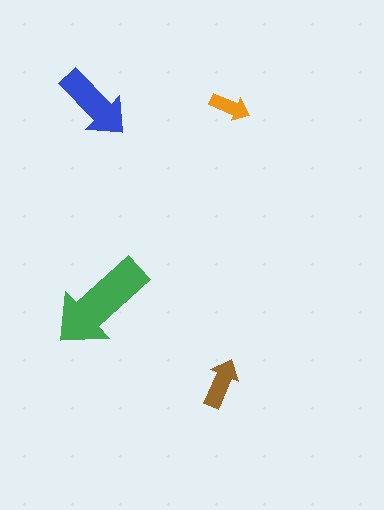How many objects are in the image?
There are 4 objects in the image.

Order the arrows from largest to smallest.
the green one, the blue one, the brown one, the orange one.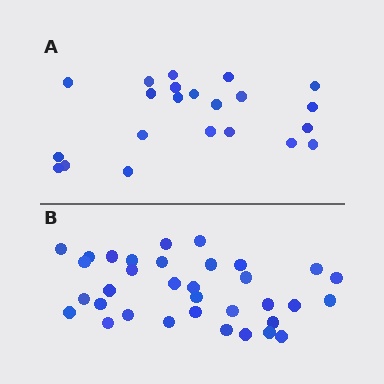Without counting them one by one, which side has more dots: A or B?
Region B (the bottom region) has more dots.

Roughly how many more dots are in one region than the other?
Region B has roughly 12 or so more dots than region A.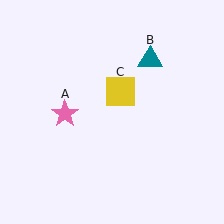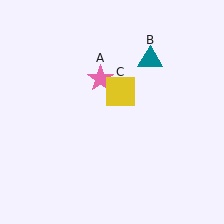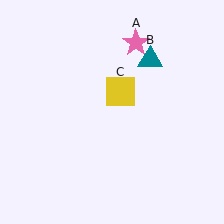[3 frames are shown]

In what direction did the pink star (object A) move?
The pink star (object A) moved up and to the right.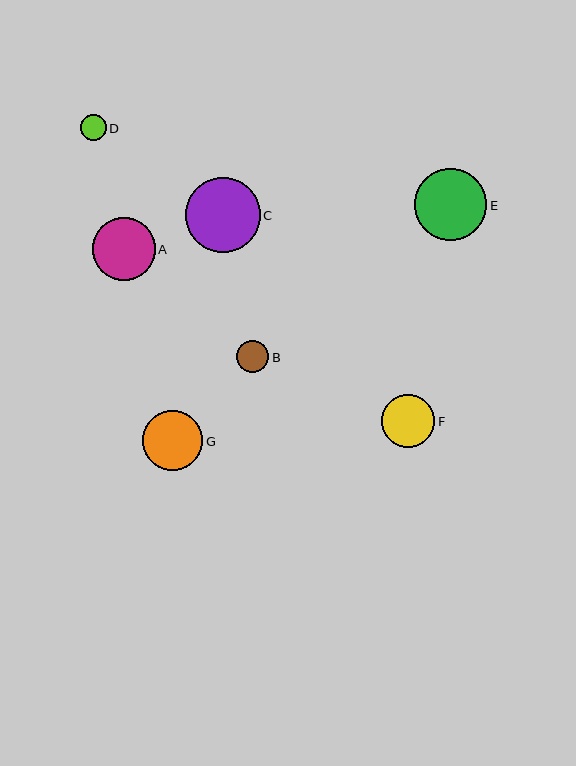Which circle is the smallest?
Circle D is the smallest with a size of approximately 25 pixels.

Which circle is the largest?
Circle C is the largest with a size of approximately 75 pixels.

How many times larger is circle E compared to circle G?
Circle E is approximately 1.2 times the size of circle G.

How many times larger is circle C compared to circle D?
Circle C is approximately 2.9 times the size of circle D.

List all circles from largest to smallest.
From largest to smallest: C, E, A, G, F, B, D.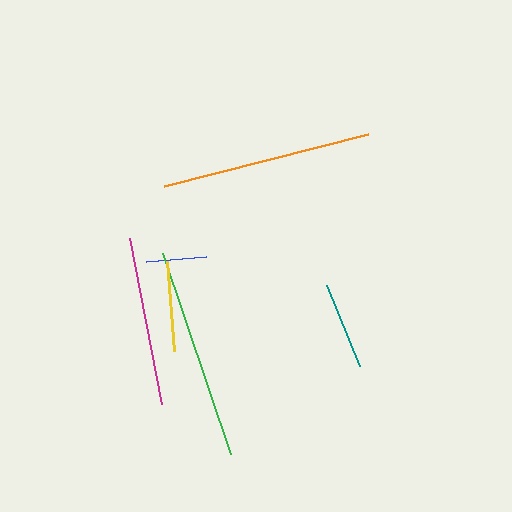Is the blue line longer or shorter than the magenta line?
The magenta line is longer than the blue line.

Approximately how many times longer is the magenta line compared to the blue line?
The magenta line is approximately 2.8 times the length of the blue line.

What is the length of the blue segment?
The blue segment is approximately 61 pixels long.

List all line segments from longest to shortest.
From longest to shortest: green, orange, magenta, yellow, teal, blue.